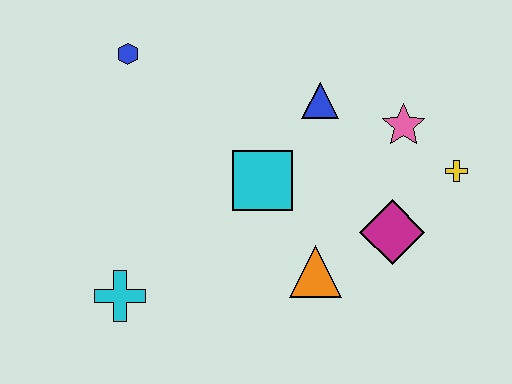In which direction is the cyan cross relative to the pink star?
The cyan cross is to the left of the pink star.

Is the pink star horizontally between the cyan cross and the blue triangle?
No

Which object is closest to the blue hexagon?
The cyan square is closest to the blue hexagon.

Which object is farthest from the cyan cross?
The yellow cross is farthest from the cyan cross.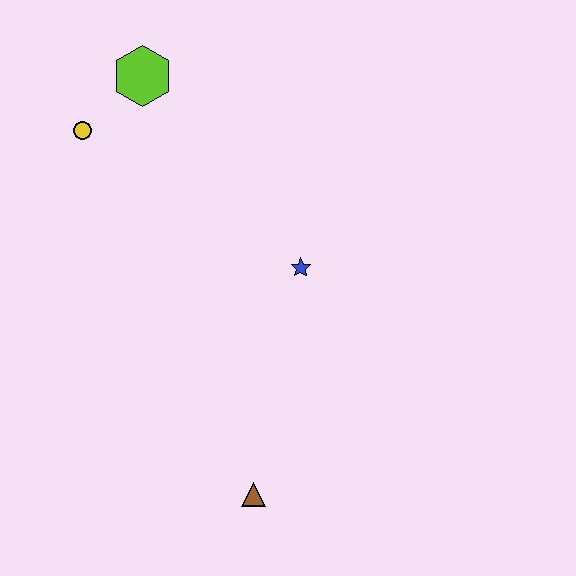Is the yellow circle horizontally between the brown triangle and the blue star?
No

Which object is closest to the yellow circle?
The lime hexagon is closest to the yellow circle.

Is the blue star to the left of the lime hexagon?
No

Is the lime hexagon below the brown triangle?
No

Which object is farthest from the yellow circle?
The brown triangle is farthest from the yellow circle.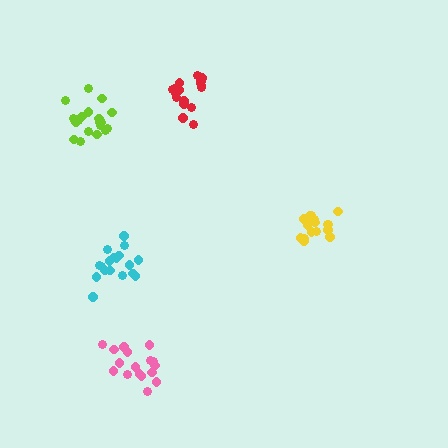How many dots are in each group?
Group 1: 18 dots, Group 2: 18 dots, Group 3: 18 dots, Group 4: 19 dots, Group 5: 17 dots (90 total).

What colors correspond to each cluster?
The clusters are colored: cyan, red, yellow, lime, pink.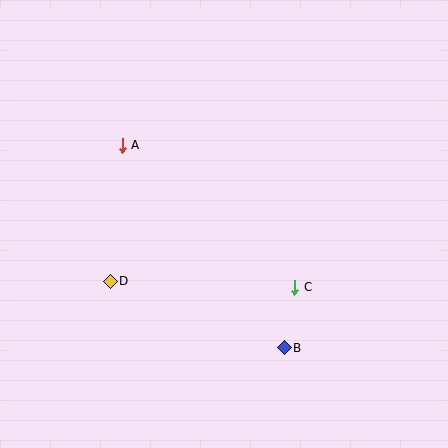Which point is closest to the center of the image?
Point C at (295, 287) is closest to the center.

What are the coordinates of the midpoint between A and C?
The midpoint between A and C is at (208, 216).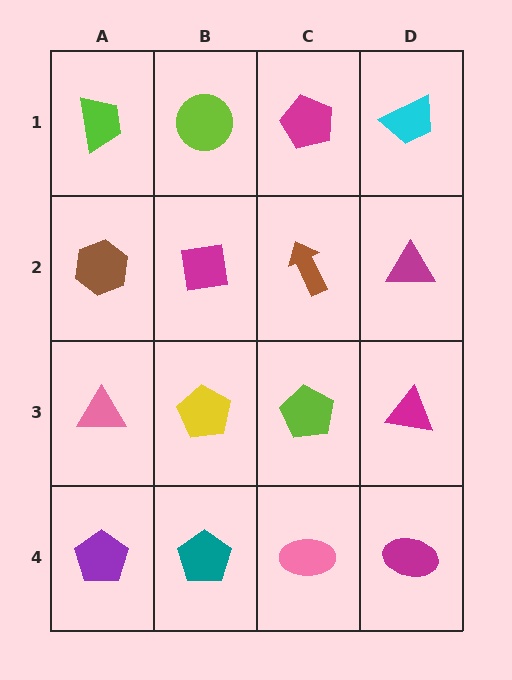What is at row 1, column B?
A lime circle.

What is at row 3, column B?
A yellow pentagon.